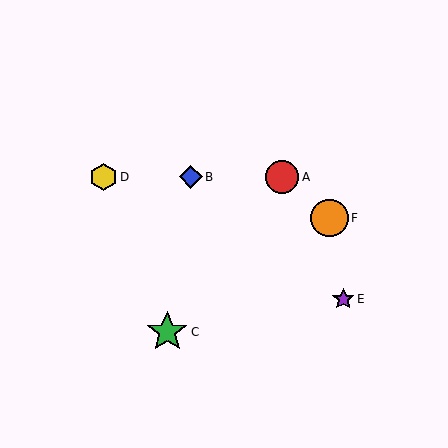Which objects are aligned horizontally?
Objects A, B, D are aligned horizontally.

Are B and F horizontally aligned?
No, B is at y≈177 and F is at y≈218.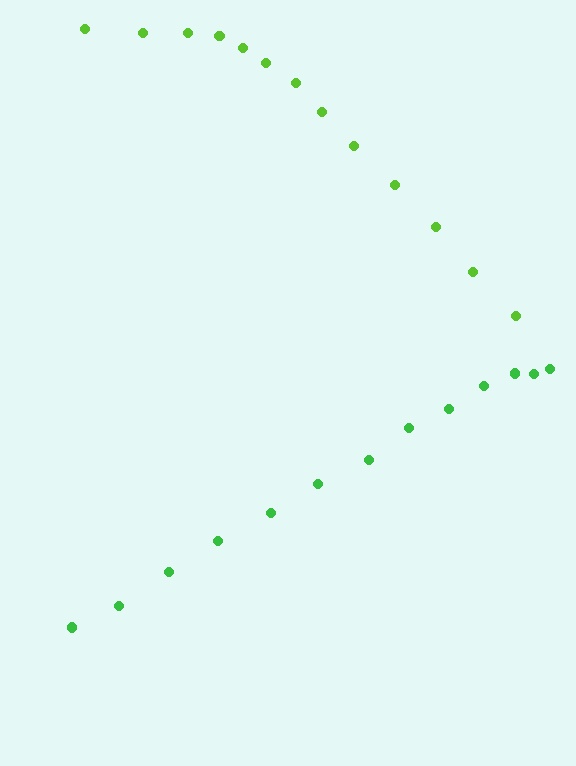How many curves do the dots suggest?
There are 2 distinct paths.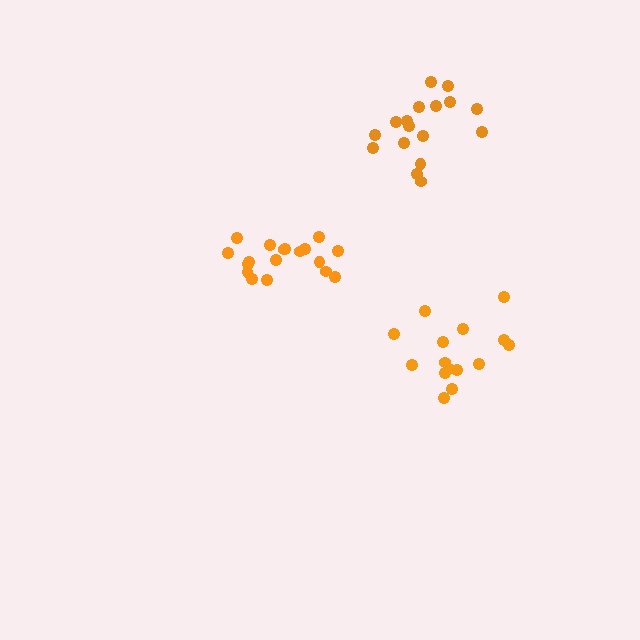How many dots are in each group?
Group 1: 15 dots, Group 2: 18 dots, Group 3: 17 dots (50 total).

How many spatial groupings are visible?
There are 3 spatial groupings.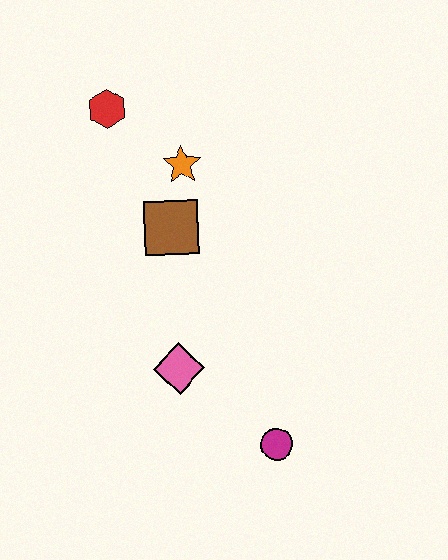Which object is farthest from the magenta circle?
The red hexagon is farthest from the magenta circle.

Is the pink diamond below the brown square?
Yes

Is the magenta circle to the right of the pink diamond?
Yes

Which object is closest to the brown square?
The orange star is closest to the brown square.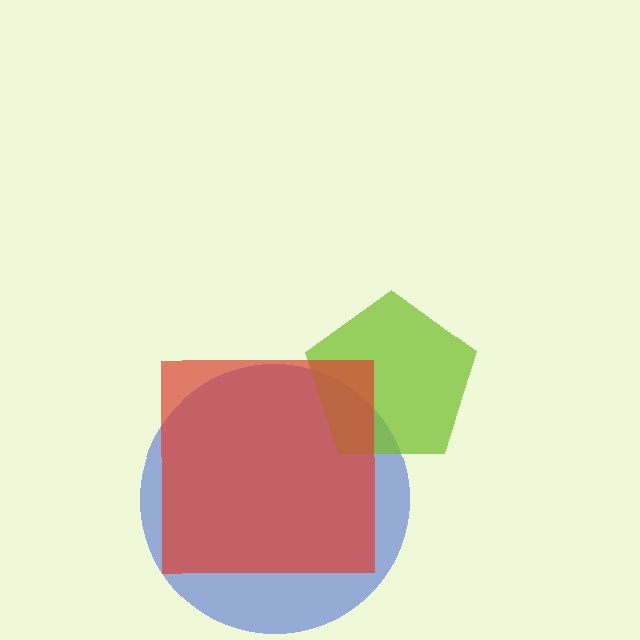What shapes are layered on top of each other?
The layered shapes are: a blue circle, a lime pentagon, a red square.